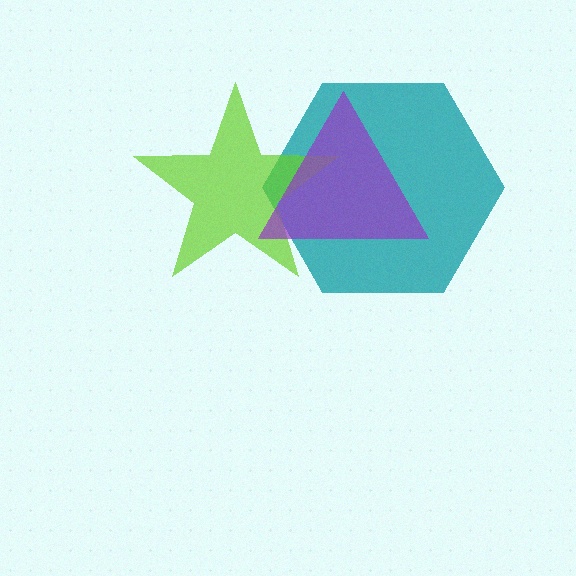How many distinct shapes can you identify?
There are 3 distinct shapes: a teal hexagon, a lime star, a purple triangle.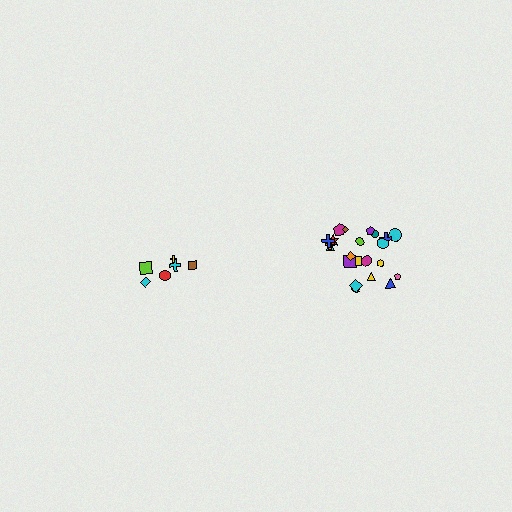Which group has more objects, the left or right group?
The right group.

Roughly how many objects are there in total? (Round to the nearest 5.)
Roughly 30 objects in total.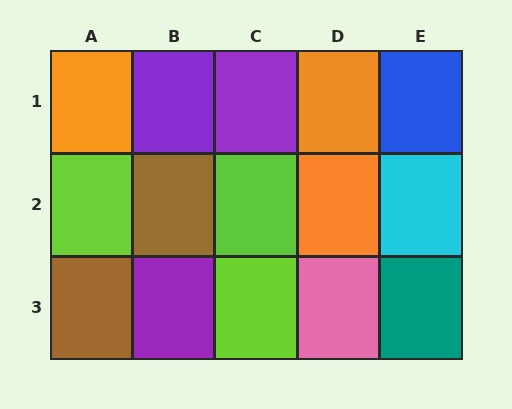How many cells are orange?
3 cells are orange.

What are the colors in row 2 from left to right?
Lime, brown, lime, orange, cyan.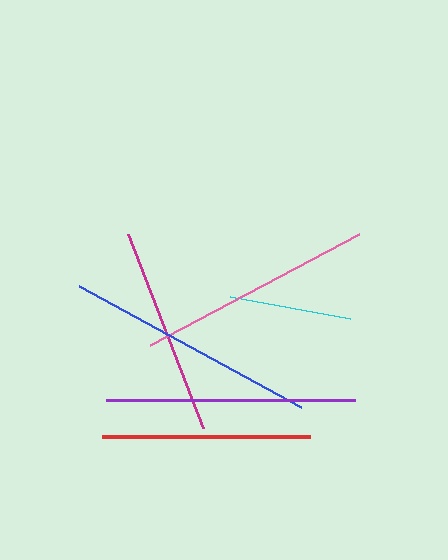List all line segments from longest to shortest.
From longest to shortest: blue, purple, pink, red, magenta, cyan.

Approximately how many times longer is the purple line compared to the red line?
The purple line is approximately 1.2 times the length of the red line.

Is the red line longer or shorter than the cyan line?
The red line is longer than the cyan line.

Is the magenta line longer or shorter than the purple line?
The purple line is longer than the magenta line.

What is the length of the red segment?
The red segment is approximately 209 pixels long.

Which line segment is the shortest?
The cyan line is the shortest at approximately 122 pixels.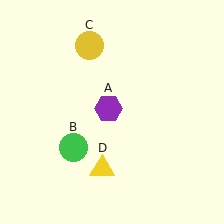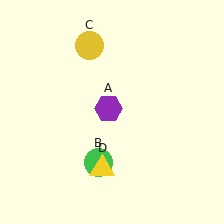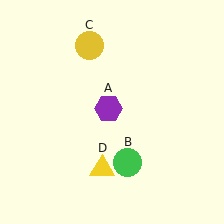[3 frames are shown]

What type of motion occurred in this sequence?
The green circle (object B) rotated counterclockwise around the center of the scene.